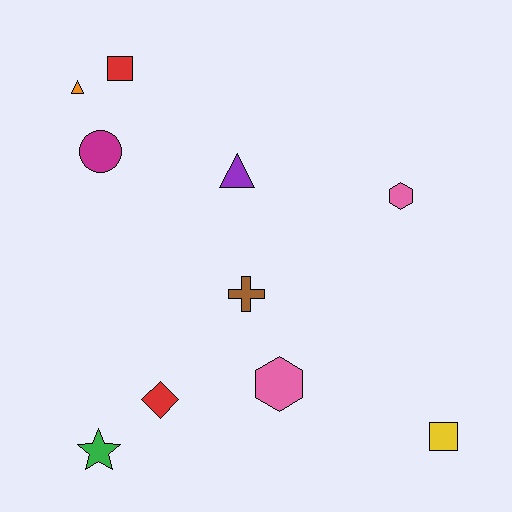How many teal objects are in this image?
There are no teal objects.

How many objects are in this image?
There are 10 objects.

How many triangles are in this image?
There are 2 triangles.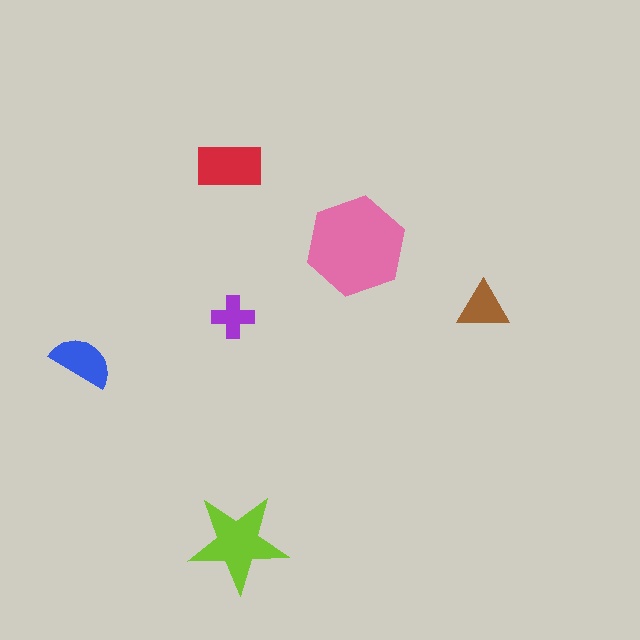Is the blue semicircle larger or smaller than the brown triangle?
Larger.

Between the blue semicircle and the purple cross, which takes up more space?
The blue semicircle.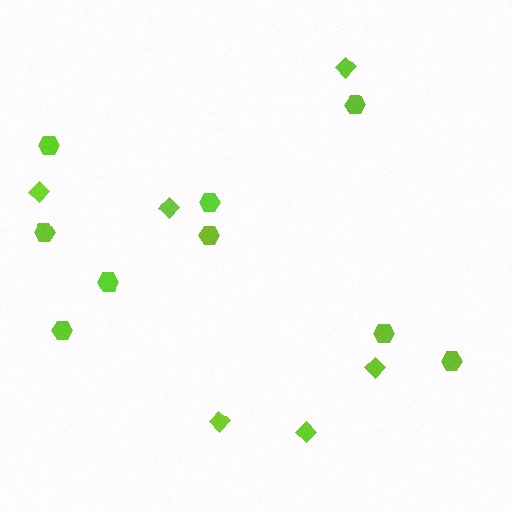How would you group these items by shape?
There are 2 groups: one group of diamonds (6) and one group of hexagons (9).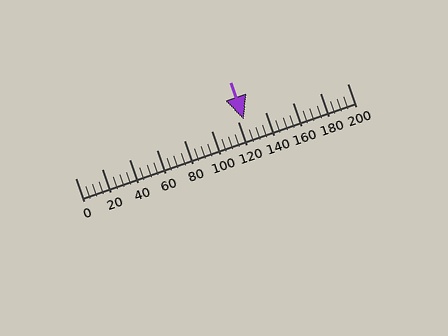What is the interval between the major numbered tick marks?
The major tick marks are spaced 20 units apart.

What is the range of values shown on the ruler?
The ruler shows values from 0 to 200.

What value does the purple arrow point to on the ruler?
The purple arrow points to approximately 124.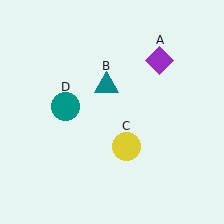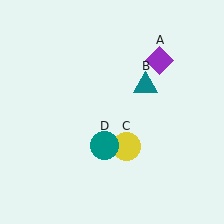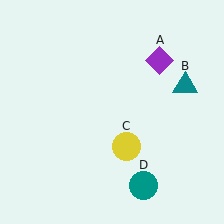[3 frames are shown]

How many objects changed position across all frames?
2 objects changed position: teal triangle (object B), teal circle (object D).